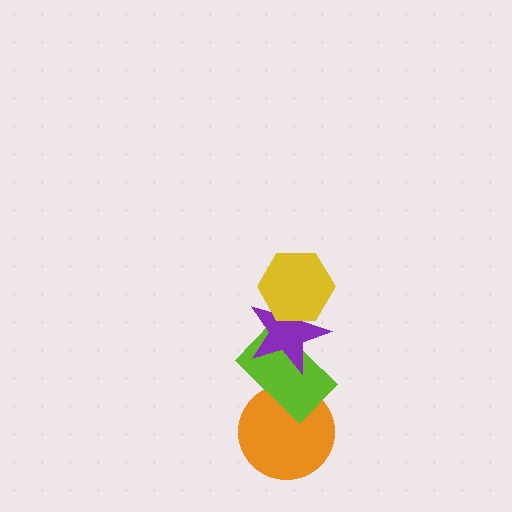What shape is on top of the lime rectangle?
The purple star is on top of the lime rectangle.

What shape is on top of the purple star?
The yellow hexagon is on top of the purple star.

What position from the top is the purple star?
The purple star is 2nd from the top.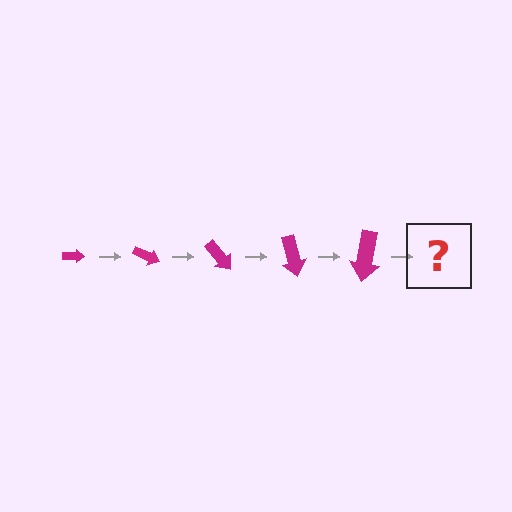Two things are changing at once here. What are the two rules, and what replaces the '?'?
The two rules are that the arrow grows larger each step and it rotates 25 degrees each step. The '?' should be an arrow, larger than the previous one and rotated 125 degrees from the start.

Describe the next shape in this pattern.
It should be an arrow, larger than the previous one and rotated 125 degrees from the start.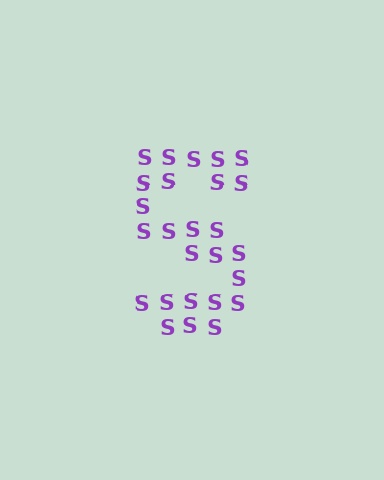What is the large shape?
The large shape is the letter S.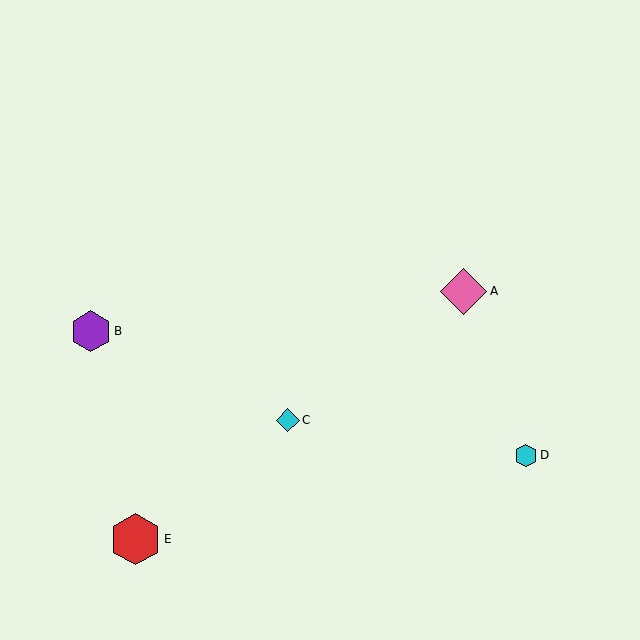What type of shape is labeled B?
Shape B is a purple hexagon.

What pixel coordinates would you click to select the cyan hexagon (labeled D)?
Click at (526, 455) to select the cyan hexagon D.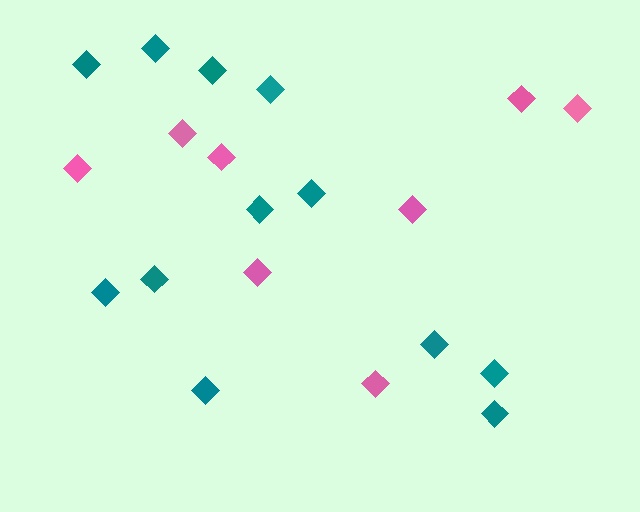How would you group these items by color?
There are 2 groups: one group of pink diamonds (8) and one group of teal diamonds (12).